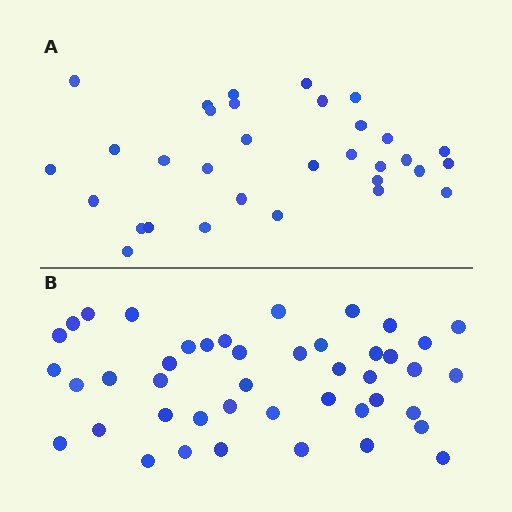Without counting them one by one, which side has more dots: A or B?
Region B (the bottom region) has more dots.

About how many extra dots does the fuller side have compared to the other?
Region B has roughly 12 or so more dots than region A.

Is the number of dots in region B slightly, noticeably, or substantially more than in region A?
Region B has noticeably more, but not dramatically so. The ratio is roughly 1.4 to 1.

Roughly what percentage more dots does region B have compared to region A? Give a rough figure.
About 40% more.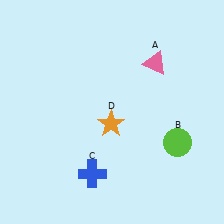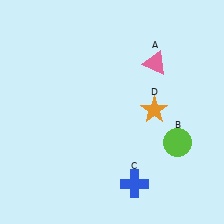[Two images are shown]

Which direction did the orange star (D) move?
The orange star (D) moved right.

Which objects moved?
The objects that moved are: the blue cross (C), the orange star (D).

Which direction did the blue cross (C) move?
The blue cross (C) moved right.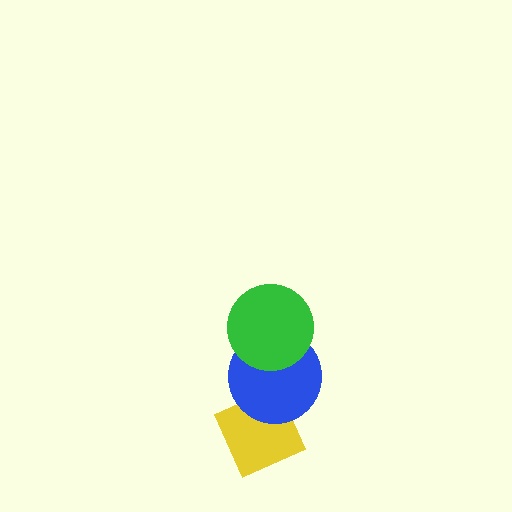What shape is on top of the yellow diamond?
The blue circle is on top of the yellow diamond.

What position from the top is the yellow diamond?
The yellow diamond is 3rd from the top.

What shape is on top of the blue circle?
The green circle is on top of the blue circle.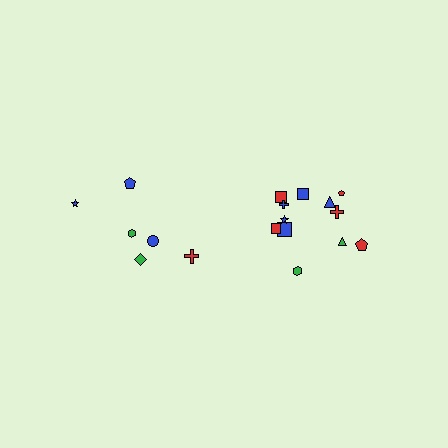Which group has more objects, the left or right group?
The right group.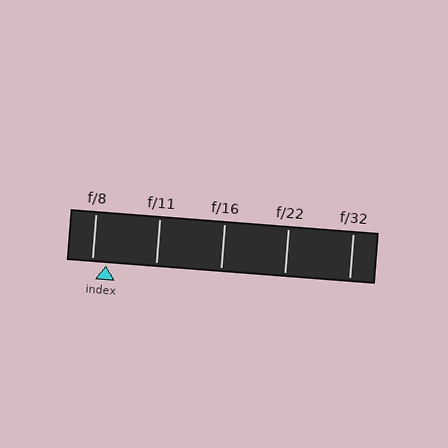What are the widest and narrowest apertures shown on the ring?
The widest aperture shown is f/8 and the narrowest is f/32.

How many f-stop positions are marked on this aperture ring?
There are 5 f-stop positions marked.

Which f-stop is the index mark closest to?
The index mark is closest to f/8.